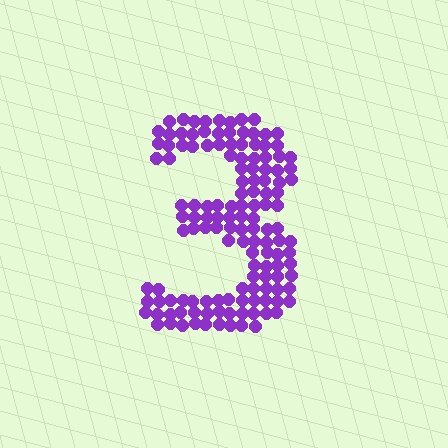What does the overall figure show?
The overall figure shows the digit 3.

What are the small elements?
The small elements are circles.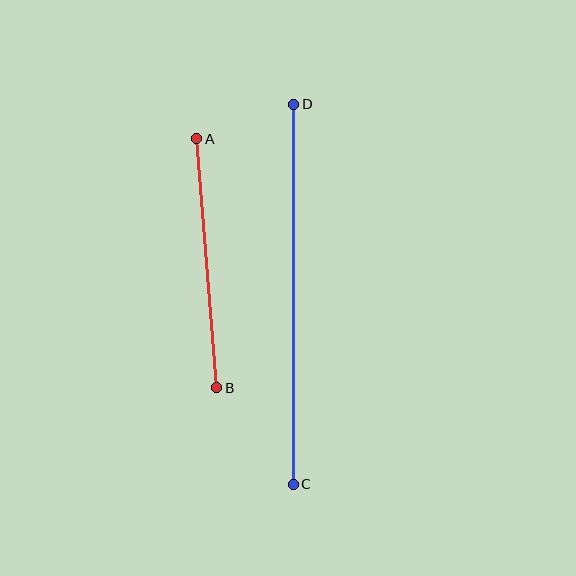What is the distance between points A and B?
The distance is approximately 250 pixels.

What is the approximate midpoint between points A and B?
The midpoint is at approximately (207, 263) pixels.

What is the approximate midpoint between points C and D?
The midpoint is at approximately (293, 294) pixels.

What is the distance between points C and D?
The distance is approximately 380 pixels.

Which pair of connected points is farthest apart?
Points C and D are farthest apart.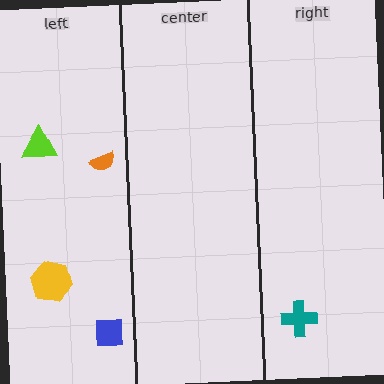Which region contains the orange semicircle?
The left region.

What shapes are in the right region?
The teal cross.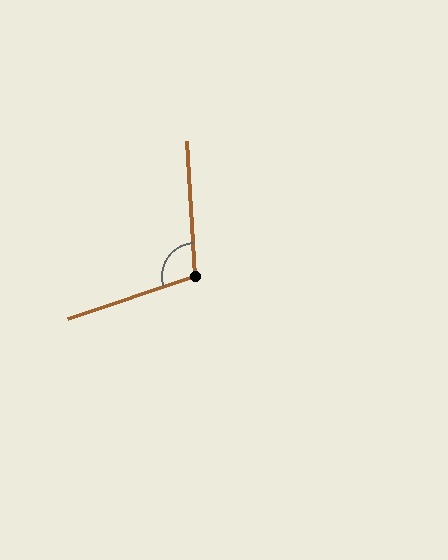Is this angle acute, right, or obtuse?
It is obtuse.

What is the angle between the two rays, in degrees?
Approximately 105 degrees.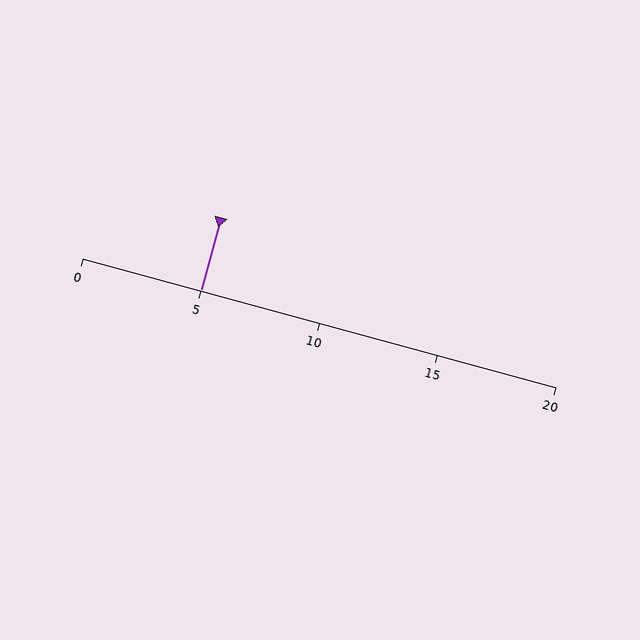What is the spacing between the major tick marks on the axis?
The major ticks are spaced 5 apart.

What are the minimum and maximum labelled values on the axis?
The axis runs from 0 to 20.